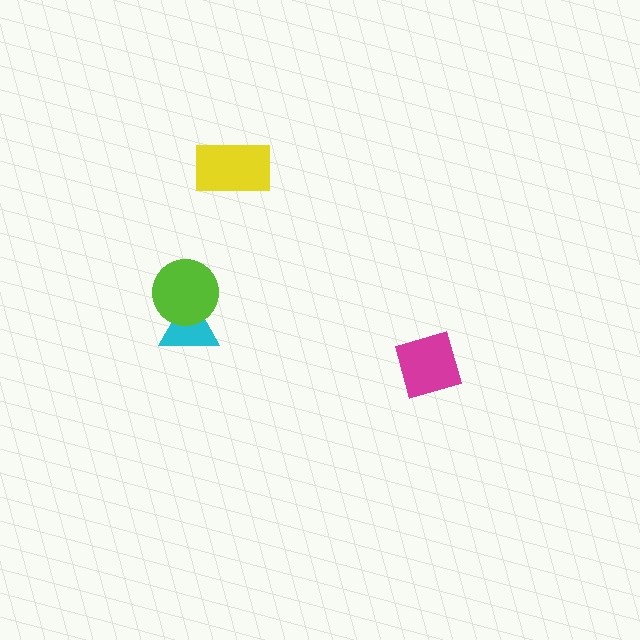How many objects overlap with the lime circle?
1 object overlaps with the lime circle.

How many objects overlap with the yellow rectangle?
0 objects overlap with the yellow rectangle.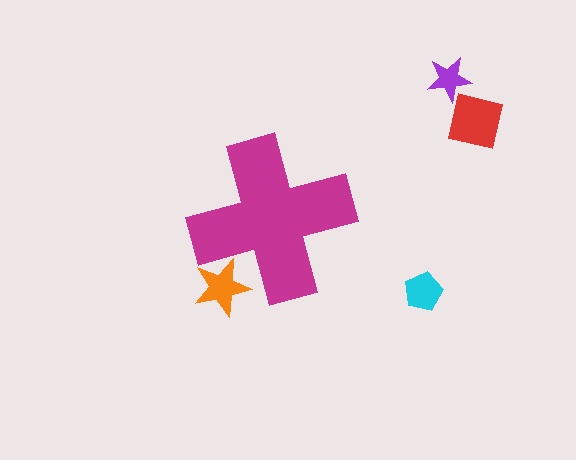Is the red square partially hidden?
No, the red square is fully visible.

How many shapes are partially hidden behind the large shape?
1 shape is partially hidden.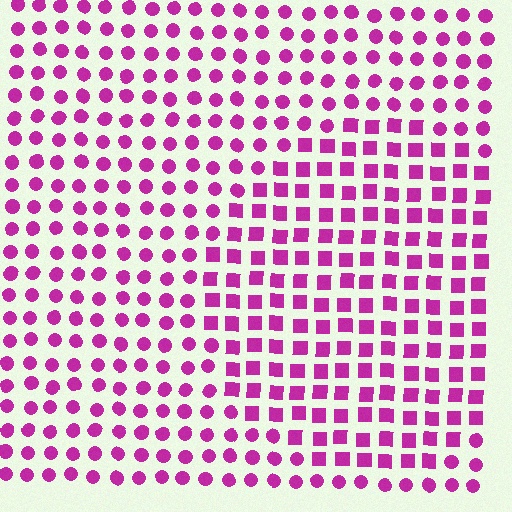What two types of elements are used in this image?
The image uses squares inside the circle region and circles outside it.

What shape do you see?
I see a circle.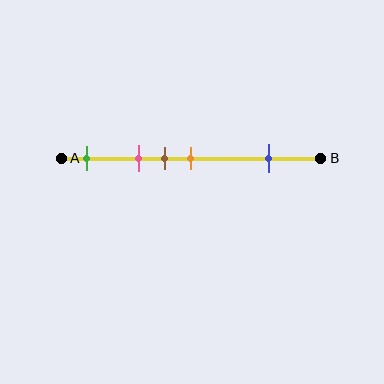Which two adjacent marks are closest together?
The brown and orange marks are the closest adjacent pair.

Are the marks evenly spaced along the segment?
No, the marks are not evenly spaced.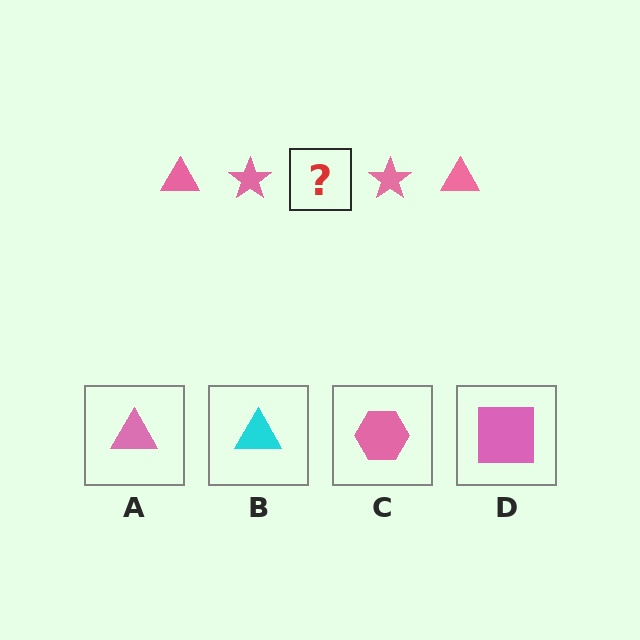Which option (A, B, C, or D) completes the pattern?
A.